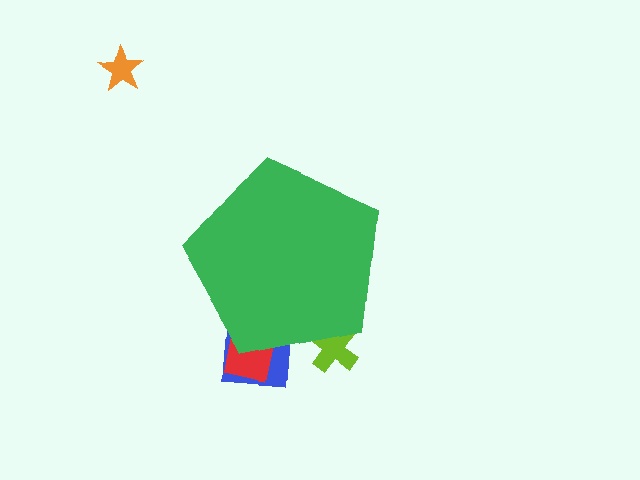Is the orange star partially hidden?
No, the orange star is fully visible.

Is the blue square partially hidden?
Yes, the blue square is partially hidden behind the green pentagon.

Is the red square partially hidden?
Yes, the red square is partially hidden behind the green pentagon.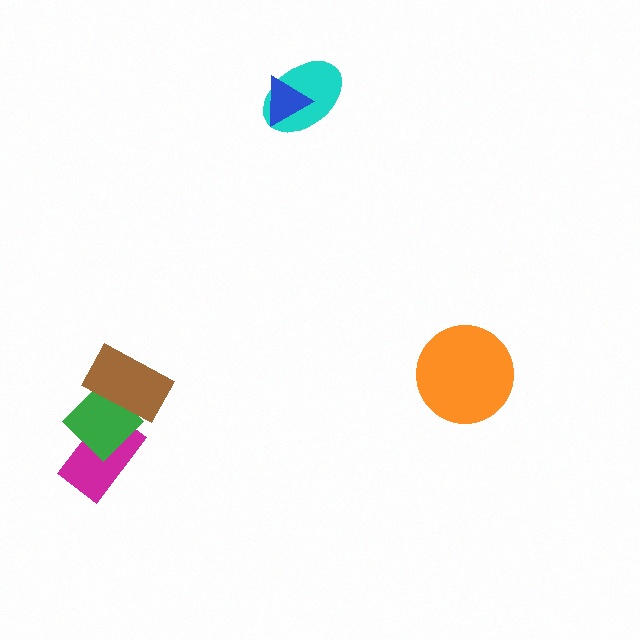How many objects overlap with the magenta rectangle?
1 object overlaps with the magenta rectangle.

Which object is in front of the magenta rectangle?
The green diamond is in front of the magenta rectangle.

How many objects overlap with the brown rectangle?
1 object overlaps with the brown rectangle.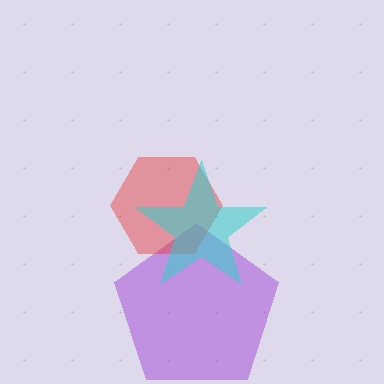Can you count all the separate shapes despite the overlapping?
Yes, there are 3 separate shapes.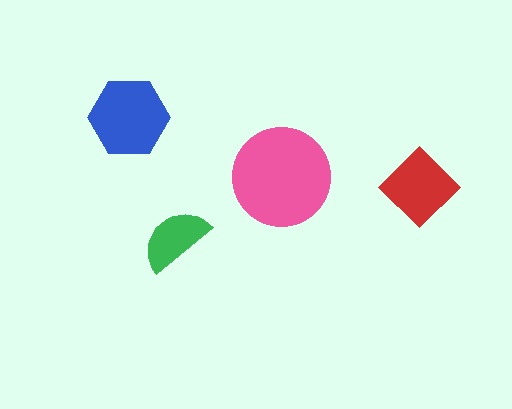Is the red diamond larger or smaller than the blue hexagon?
Smaller.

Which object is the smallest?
The green semicircle.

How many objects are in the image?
There are 4 objects in the image.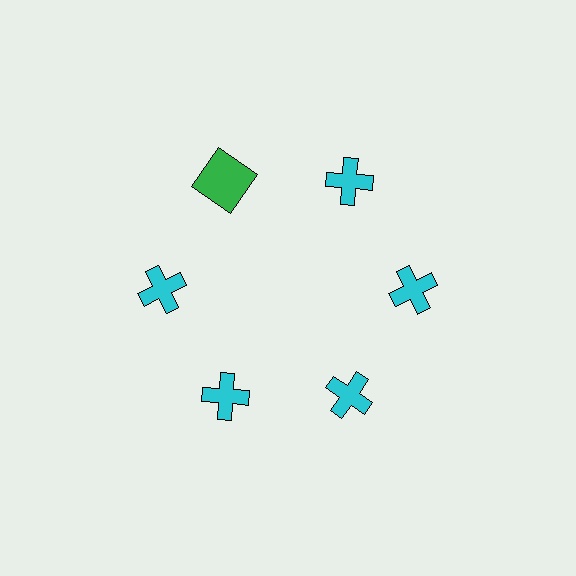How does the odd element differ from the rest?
It differs in both color (green instead of cyan) and shape (square instead of cross).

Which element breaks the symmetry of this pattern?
The green square at roughly the 11 o'clock position breaks the symmetry. All other shapes are cyan crosses.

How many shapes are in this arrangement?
There are 6 shapes arranged in a ring pattern.